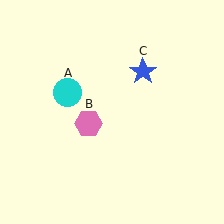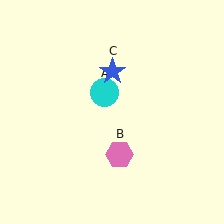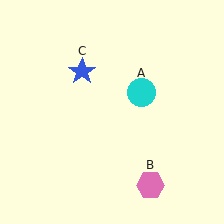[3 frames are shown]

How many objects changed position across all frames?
3 objects changed position: cyan circle (object A), pink hexagon (object B), blue star (object C).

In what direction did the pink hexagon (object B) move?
The pink hexagon (object B) moved down and to the right.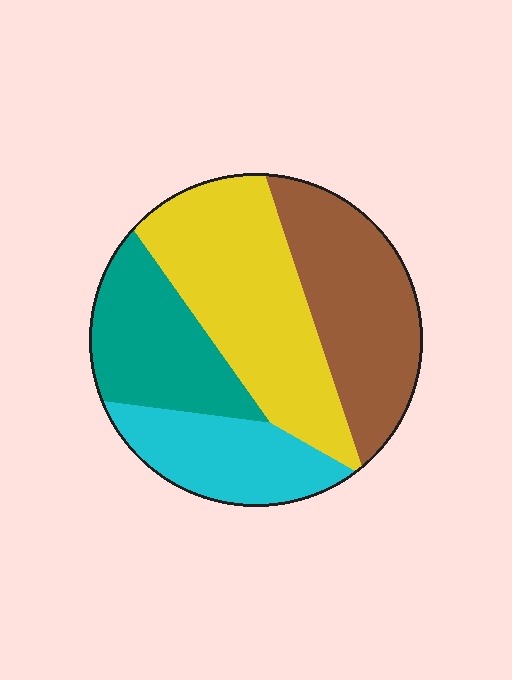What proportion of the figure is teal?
Teal covers about 20% of the figure.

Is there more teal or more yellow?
Yellow.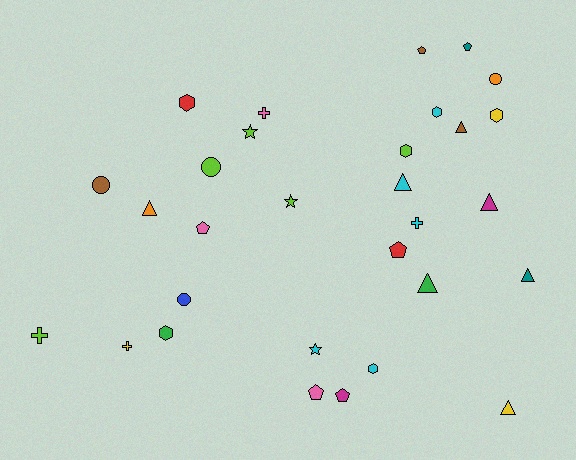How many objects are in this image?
There are 30 objects.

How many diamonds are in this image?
There are no diamonds.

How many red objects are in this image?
There are 2 red objects.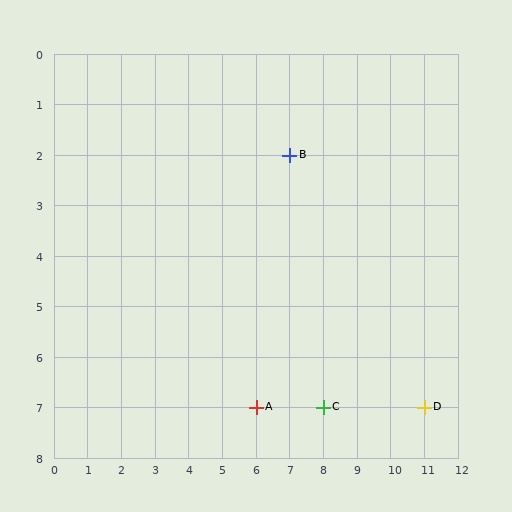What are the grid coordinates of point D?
Point D is at grid coordinates (11, 7).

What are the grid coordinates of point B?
Point B is at grid coordinates (7, 2).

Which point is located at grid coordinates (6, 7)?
Point A is at (6, 7).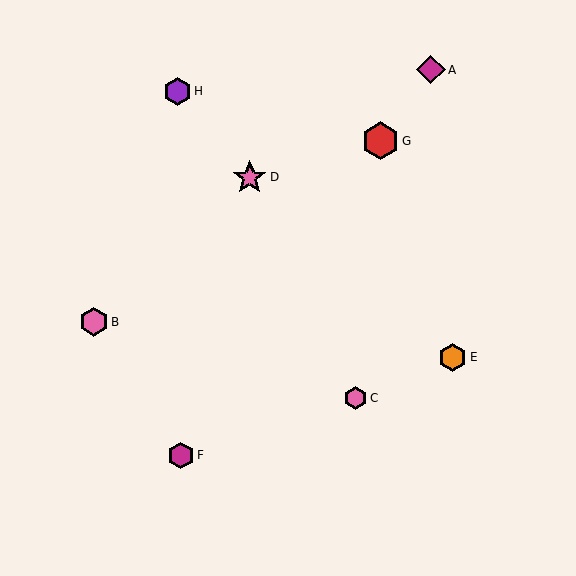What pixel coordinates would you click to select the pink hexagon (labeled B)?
Click at (94, 322) to select the pink hexagon B.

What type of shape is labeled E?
Shape E is an orange hexagon.